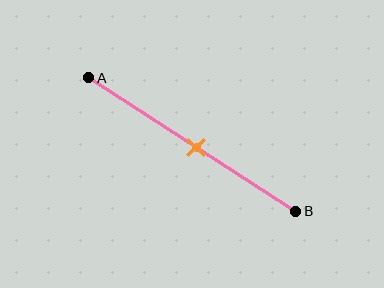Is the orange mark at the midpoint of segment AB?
Yes, the mark is approximately at the midpoint.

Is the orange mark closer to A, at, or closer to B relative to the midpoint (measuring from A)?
The orange mark is approximately at the midpoint of segment AB.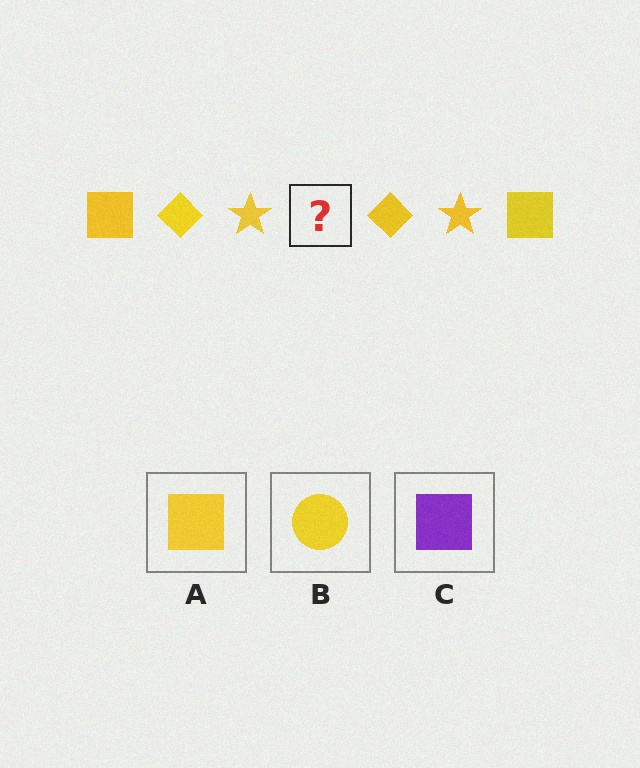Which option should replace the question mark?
Option A.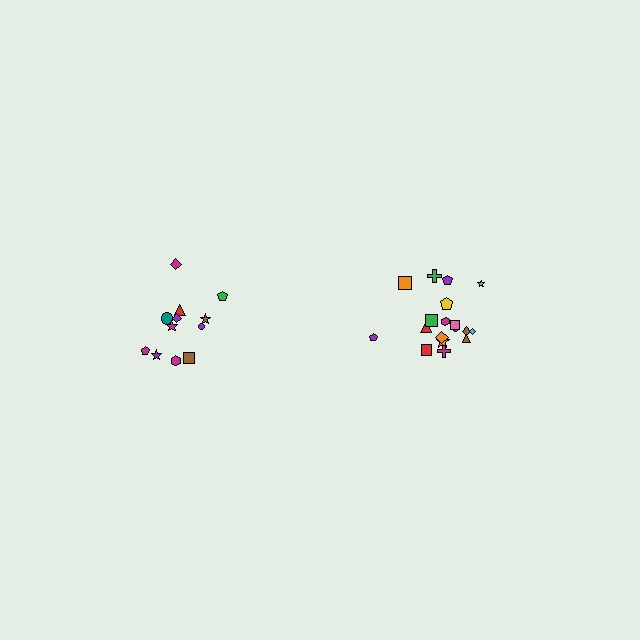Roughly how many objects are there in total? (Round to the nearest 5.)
Roughly 30 objects in total.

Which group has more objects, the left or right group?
The right group.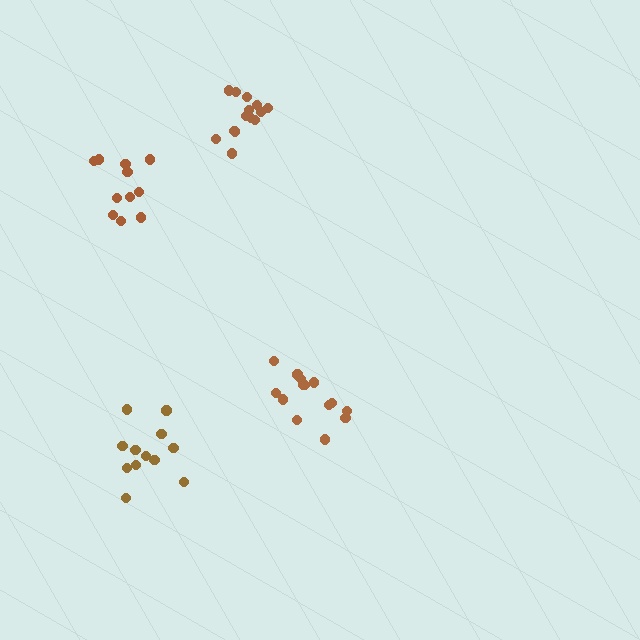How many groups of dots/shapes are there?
There are 4 groups.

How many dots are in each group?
Group 1: 12 dots, Group 2: 14 dots, Group 3: 14 dots, Group 4: 11 dots (51 total).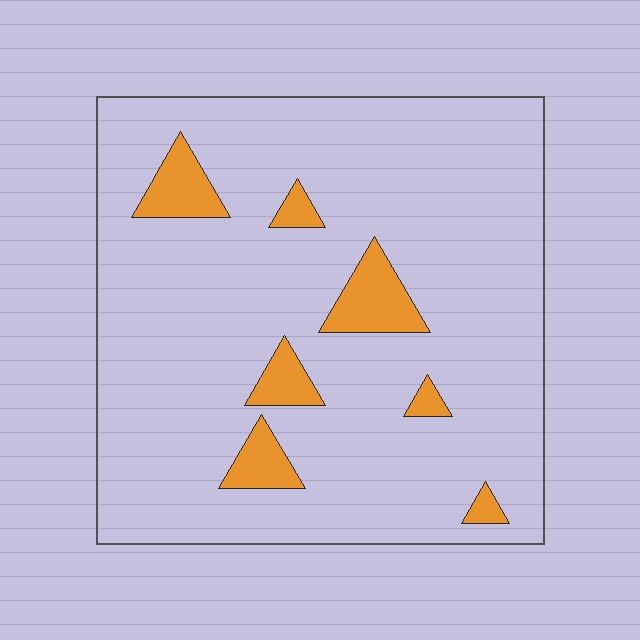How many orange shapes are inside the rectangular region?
7.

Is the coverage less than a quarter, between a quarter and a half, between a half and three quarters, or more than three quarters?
Less than a quarter.